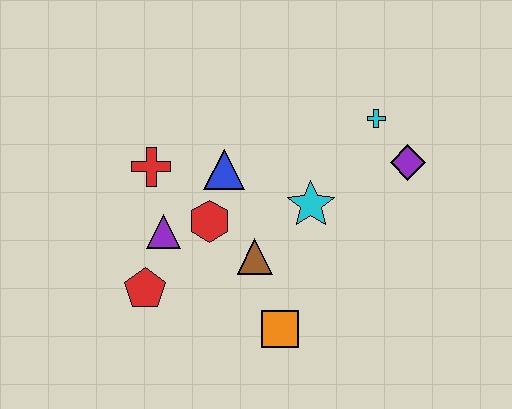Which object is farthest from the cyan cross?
The red pentagon is farthest from the cyan cross.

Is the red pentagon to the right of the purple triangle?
No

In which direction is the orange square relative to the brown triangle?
The orange square is below the brown triangle.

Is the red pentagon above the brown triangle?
No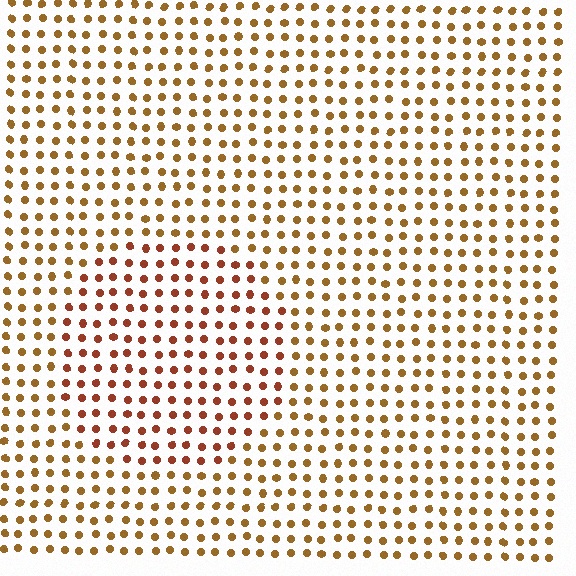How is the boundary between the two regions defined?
The boundary is defined purely by a slight shift in hue (about 26 degrees). Spacing, size, and orientation are identical on both sides.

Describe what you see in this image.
The image is filled with small brown elements in a uniform arrangement. A circle-shaped region is visible where the elements are tinted to a slightly different hue, forming a subtle color boundary.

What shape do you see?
I see a circle.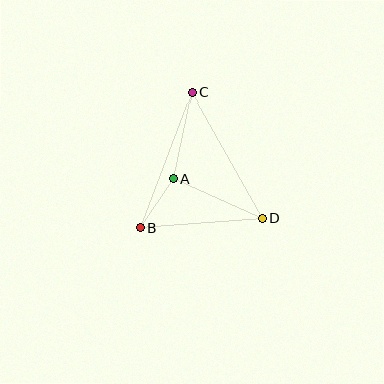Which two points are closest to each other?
Points A and B are closest to each other.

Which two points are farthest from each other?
Points B and C are farthest from each other.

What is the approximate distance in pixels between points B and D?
The distance between B and D is approximately 122 pixels.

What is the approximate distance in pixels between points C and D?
The distance between C and D is approximately 145 pixels.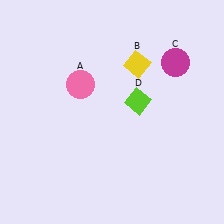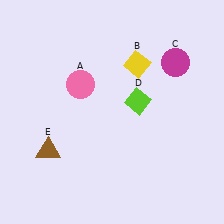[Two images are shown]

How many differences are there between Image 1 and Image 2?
There is 1 difference between the two images.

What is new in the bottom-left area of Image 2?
A brown triangle (E) was added in the bottom-left area of Image 2.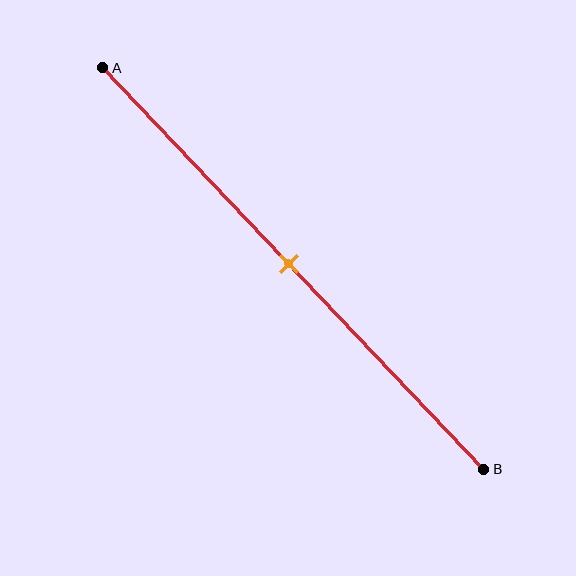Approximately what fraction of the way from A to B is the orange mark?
The orange mark is approximately 50% of the way from A to B.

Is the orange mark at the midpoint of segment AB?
Yes, the mark is approximately at the midpoint.